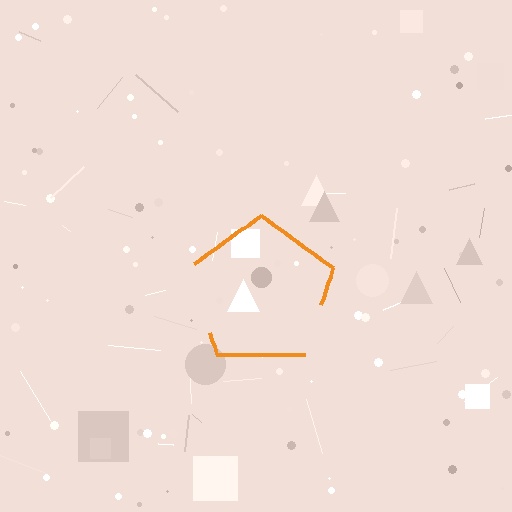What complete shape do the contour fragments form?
The contour fragments form a pentagon.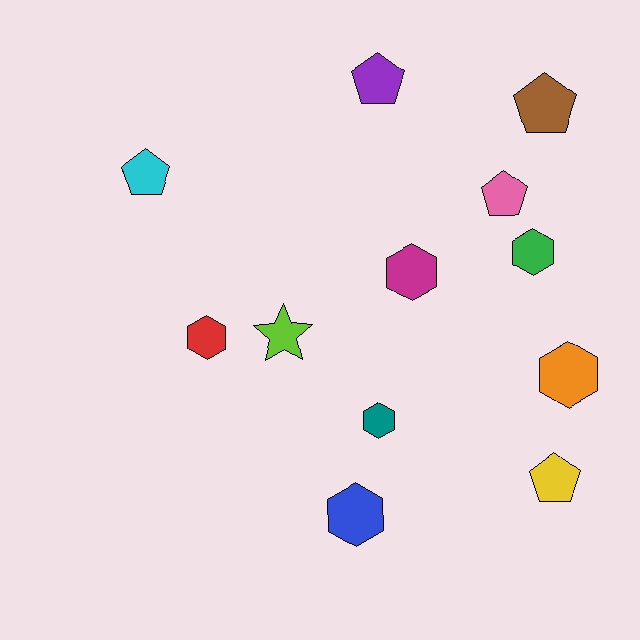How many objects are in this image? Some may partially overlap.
There are 12 objects.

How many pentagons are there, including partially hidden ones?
There are 5 pentagons.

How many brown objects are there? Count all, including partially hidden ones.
There is 1 brown object.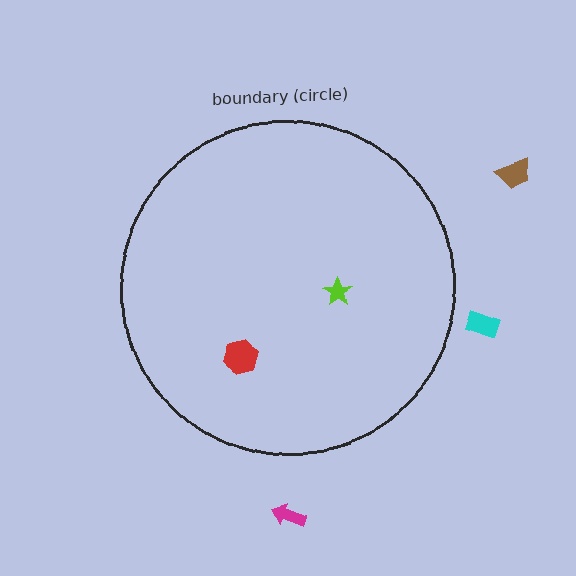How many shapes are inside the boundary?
2 inside, 3 outside.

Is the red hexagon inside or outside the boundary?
Inside.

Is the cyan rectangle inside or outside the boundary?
Outside.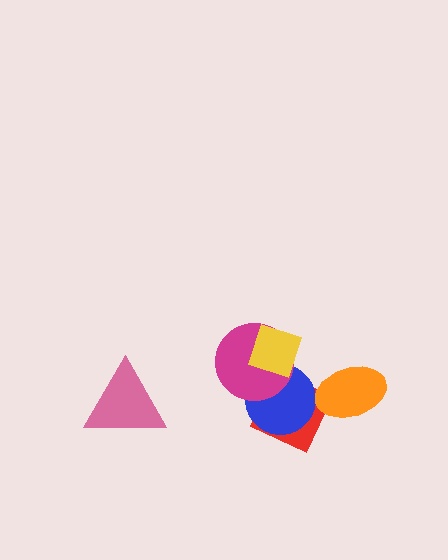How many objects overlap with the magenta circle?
3 objects overlap with the magenta circle.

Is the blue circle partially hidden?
Yes, it is partially covered by another shape.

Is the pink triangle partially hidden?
No, no other shape covers it.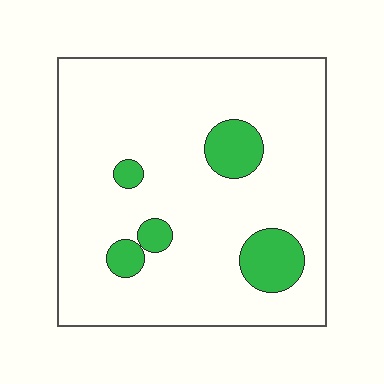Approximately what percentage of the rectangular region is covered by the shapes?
Approximately 10%.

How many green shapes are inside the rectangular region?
5.